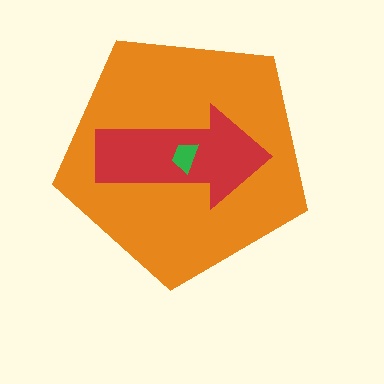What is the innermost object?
The green trapezoid.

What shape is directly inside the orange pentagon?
The red arrow.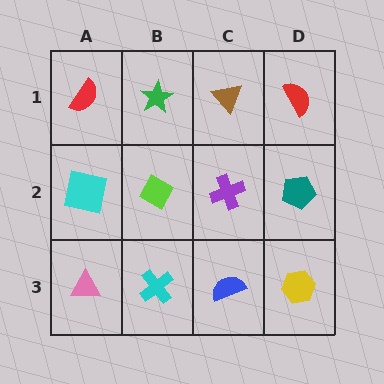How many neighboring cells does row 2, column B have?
4.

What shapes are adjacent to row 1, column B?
A lime diamond (row 2, column B), a red semicircle (row 1, column A), a brown triangle (row 1, column C).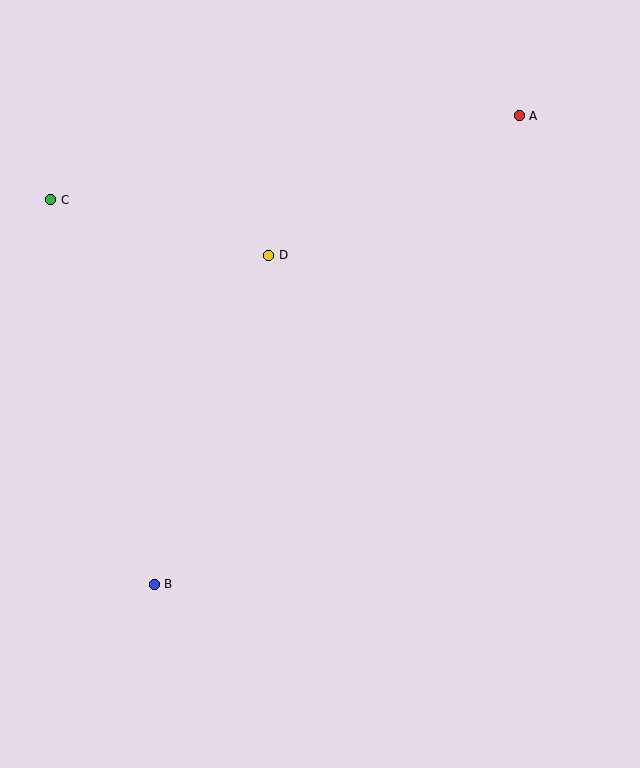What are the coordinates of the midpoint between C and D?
The midpoint between C and D is at (160, 228).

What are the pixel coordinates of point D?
Point D is at (269, 255).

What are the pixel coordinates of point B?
Point B is at (154, 584).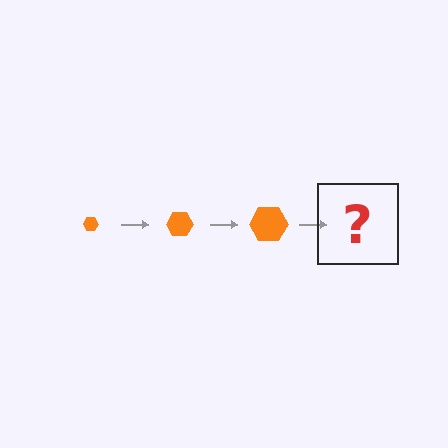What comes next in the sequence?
The next element should be an orange hexagon, larger than the previous one.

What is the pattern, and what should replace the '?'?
The pattern is that the hexagon gets progressively larger each step. The '?' should be an orange hexagon, larger than the previous one.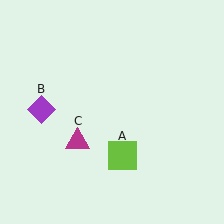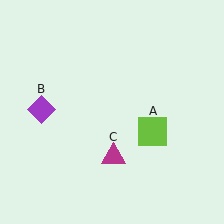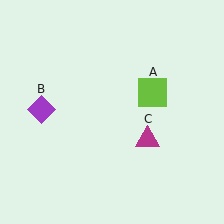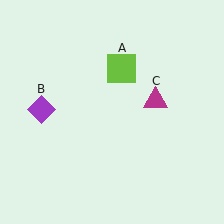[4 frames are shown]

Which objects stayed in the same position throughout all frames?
Purple diamond (object B) remained stationary.